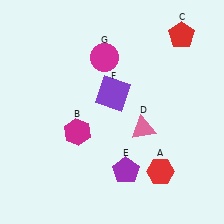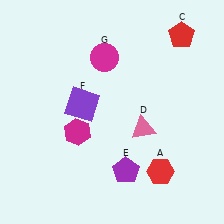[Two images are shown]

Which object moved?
The purple square (F) moved left.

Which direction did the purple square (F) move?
The purple square (F) moved left.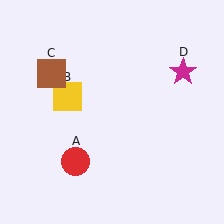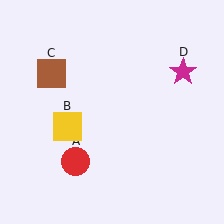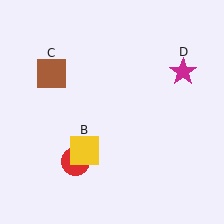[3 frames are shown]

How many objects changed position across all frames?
1 object changed position: yellow square (object B).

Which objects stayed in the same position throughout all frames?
Red circle (object A) and brown square (object C) and magenta star (object D) remained stationary.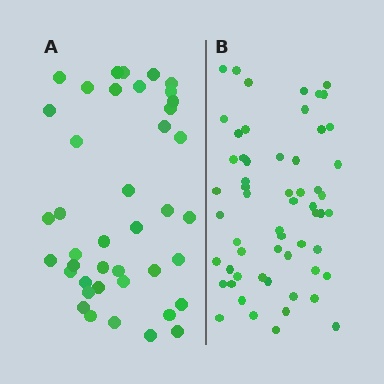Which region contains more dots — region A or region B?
Region B (the right region) has more dots.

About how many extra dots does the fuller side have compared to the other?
Region B has approximately 15 more dots than region A.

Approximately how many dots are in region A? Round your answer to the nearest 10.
About 40 dots. (The exact count is 41, which rounds to 40.)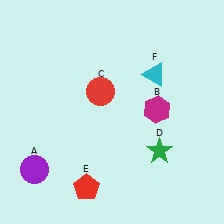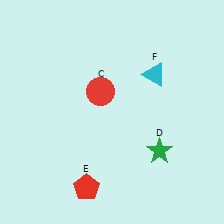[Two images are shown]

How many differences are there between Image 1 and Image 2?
There are 2 differences between the two images.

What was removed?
The purple circle (A), the magenta hexagon (B) were removed in Image 2.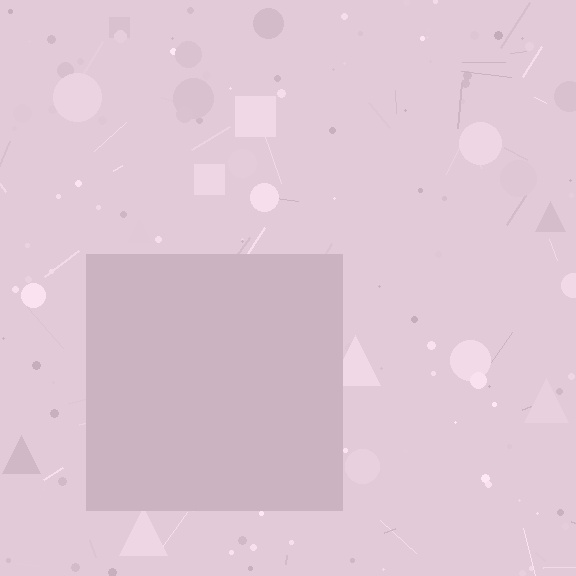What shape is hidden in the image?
A square is hidden in the image.